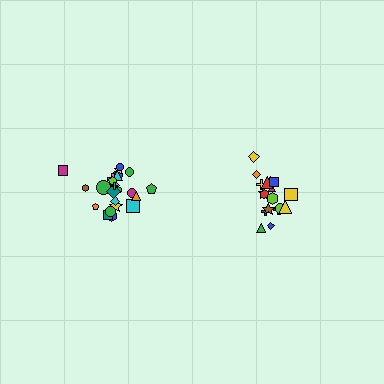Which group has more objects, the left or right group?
The left group.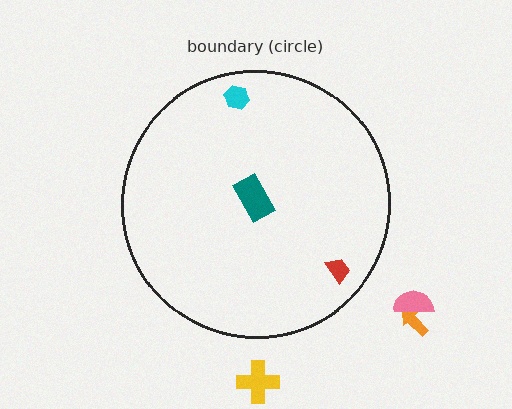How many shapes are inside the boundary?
3 inside, 3 outside.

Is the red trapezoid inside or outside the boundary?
Inside.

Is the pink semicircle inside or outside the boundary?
Outside.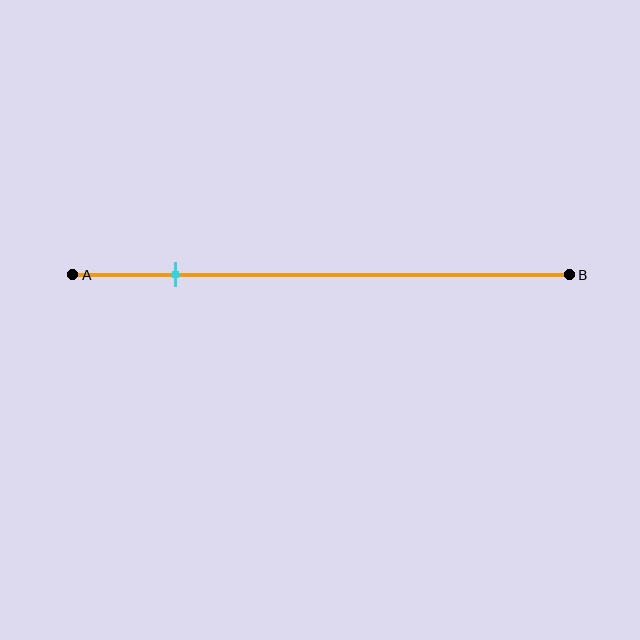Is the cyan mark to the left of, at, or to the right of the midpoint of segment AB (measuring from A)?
The cyan mark is to the left of the midpoint of segment AB.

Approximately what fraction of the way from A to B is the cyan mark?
The cyan mark is approximately 20% of the way from A to B.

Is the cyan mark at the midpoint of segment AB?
No, the mark is at about 20% from A, not at the 50% midpoint.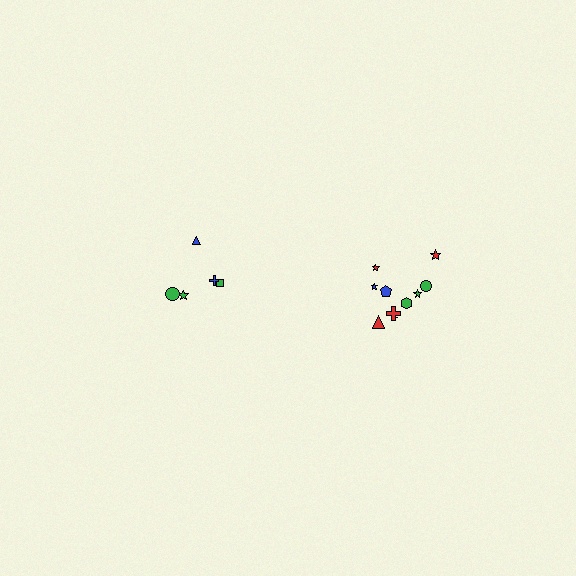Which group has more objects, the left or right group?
The right group.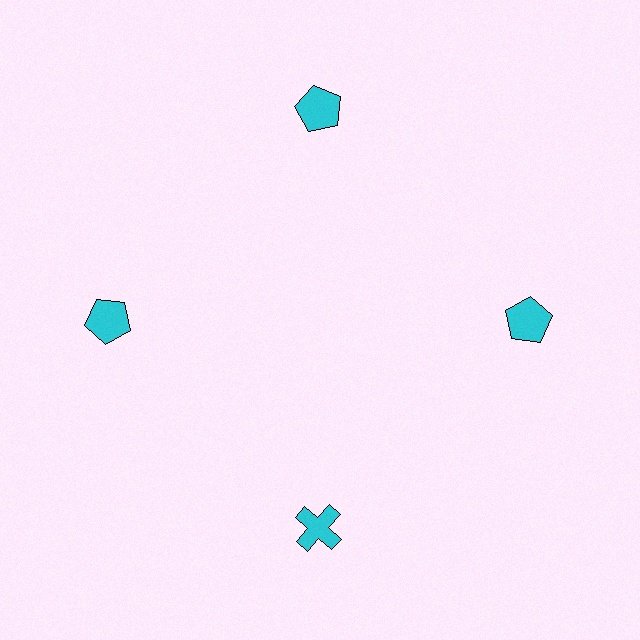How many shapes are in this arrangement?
There are 4 shapes arranged in a ring pattern.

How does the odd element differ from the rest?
It has a different shape: cross instead of pentagon.